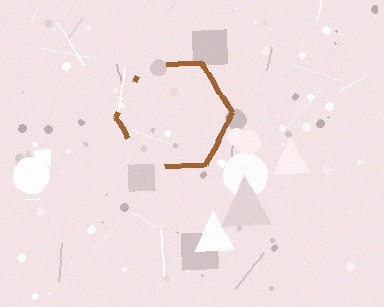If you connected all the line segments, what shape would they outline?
They would outline a hexagon.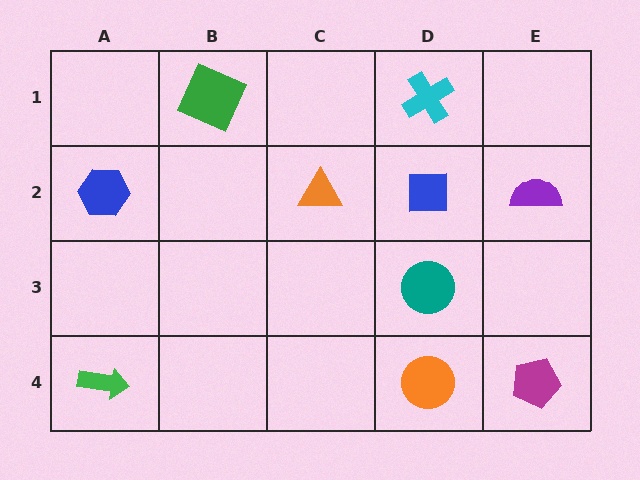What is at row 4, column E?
A magenta pentagon.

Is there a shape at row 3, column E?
No, that cell is empty.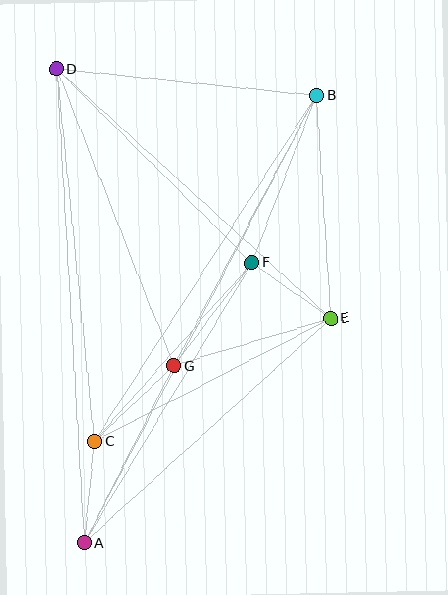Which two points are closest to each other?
Points E and F are closest to each other.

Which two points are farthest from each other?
Points A and B are farthest from each other.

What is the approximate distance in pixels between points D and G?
The distance between D and G is approximately 319 pixels.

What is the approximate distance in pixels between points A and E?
The distance between A and E is approximately 333 pixels.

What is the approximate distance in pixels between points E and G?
The distance between E and G is approximately 163 pixels.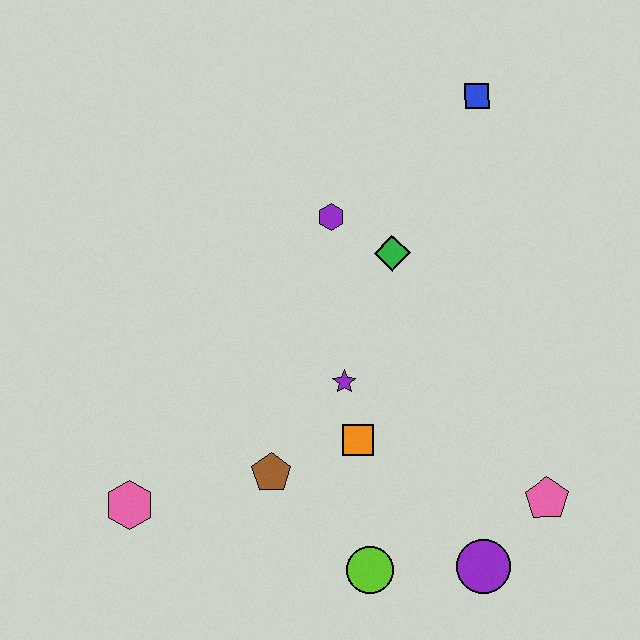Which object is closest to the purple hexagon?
The green diamond is closest to the purple hexagon.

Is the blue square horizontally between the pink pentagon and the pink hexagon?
Yes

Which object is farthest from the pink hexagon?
The blue square is farthest from the pink hexagon.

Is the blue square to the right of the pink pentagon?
No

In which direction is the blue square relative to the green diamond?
The blue square is above the green diamond.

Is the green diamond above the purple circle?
Yes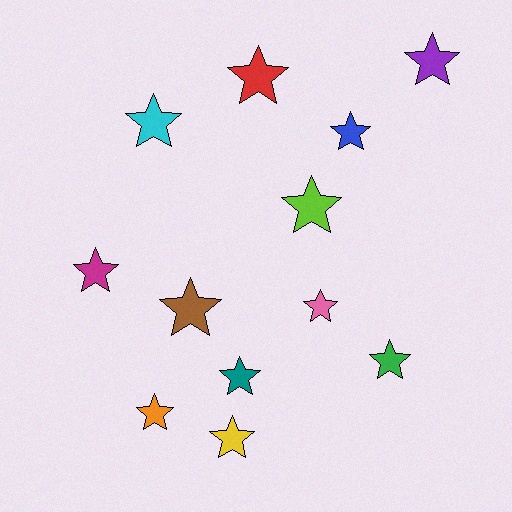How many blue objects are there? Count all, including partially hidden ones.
There is 1 blue object.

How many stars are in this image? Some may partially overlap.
There are 12 stars.